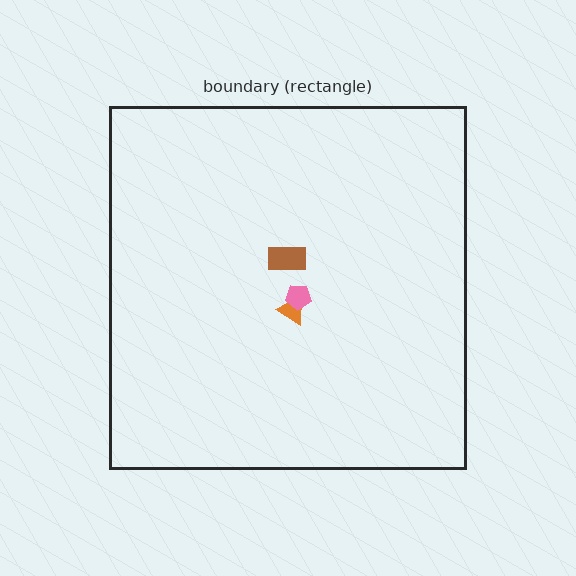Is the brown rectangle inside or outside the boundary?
Inside.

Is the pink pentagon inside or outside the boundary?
Inside.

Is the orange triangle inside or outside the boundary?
Inside.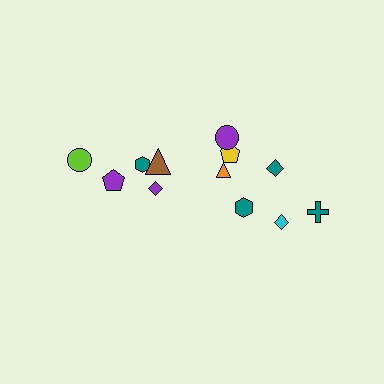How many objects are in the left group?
There are 5 objects.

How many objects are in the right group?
There are 7 objects.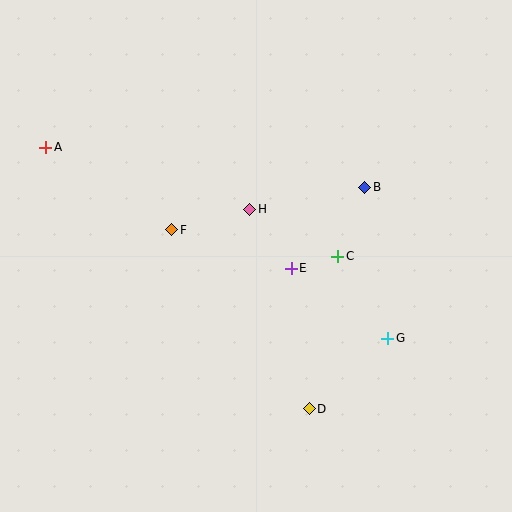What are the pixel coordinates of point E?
Point E is at (291, 268).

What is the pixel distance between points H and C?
The distance between H and C is 100 pixels.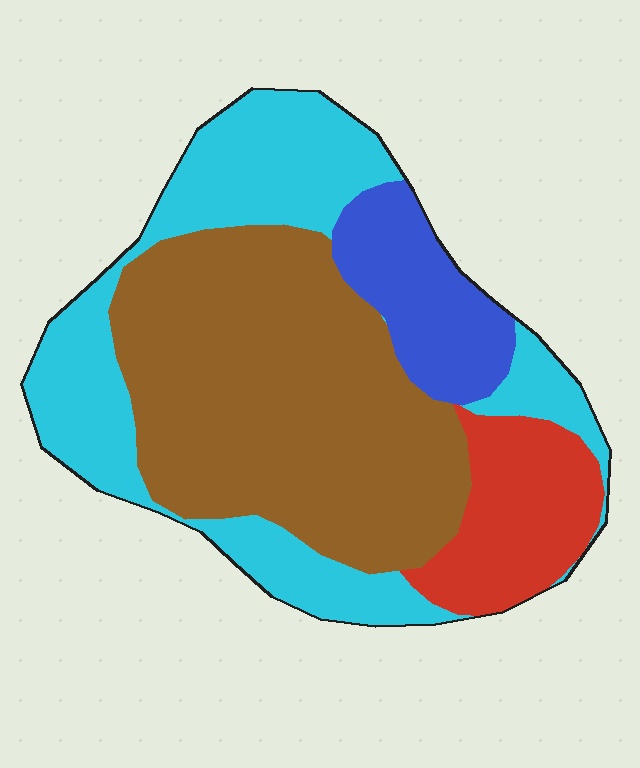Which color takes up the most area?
Brown, at roughly 45%.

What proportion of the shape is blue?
Blue covers roughly 10% of the shape.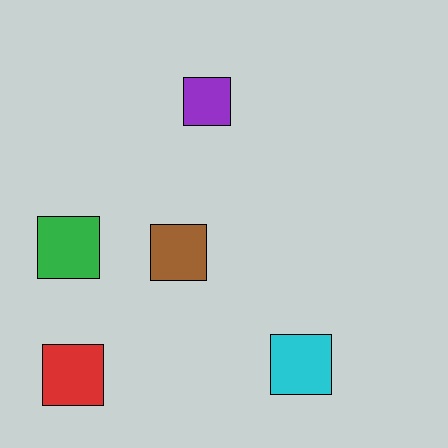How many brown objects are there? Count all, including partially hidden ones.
There is 1 brown object.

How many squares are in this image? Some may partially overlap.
There are 5 squares.